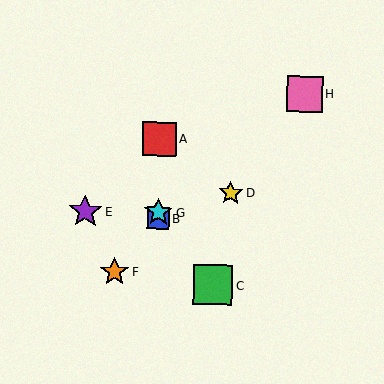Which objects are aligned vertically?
Objects A, B, G are aligned vertically.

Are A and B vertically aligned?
Yes, both are at x≈159.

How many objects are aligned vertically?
3 objects (A, B, G) are aligned vertically.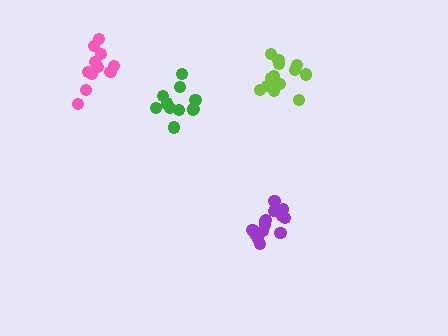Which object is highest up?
The pink cluster is topmost.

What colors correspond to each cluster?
The clusters are colored: lime, green, purple, pink.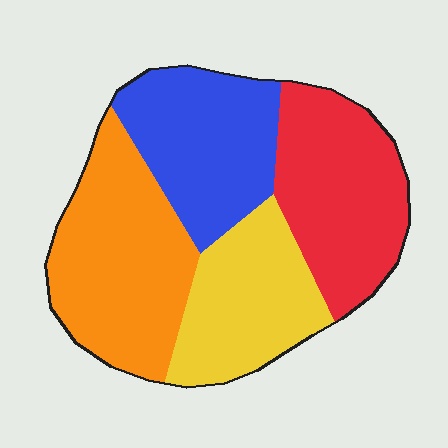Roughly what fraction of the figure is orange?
Orange takes up about one third (1/3) of the figure.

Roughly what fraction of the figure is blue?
Blue covers 23% of the figure.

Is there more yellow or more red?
Red.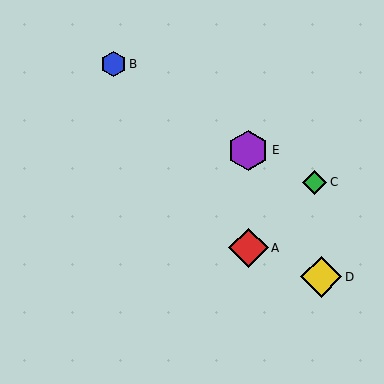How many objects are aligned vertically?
2 objects (A, E) are aligned vertically.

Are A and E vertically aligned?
Yes, both are at x≈248.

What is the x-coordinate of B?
Object B is at x≈113.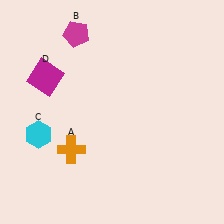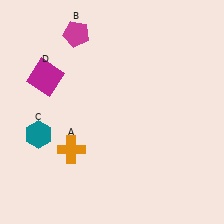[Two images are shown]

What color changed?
The hexagon (C) changed from cyan in Image 1 to teal in Image 2.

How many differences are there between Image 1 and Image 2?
There is 1 difference between the two images.